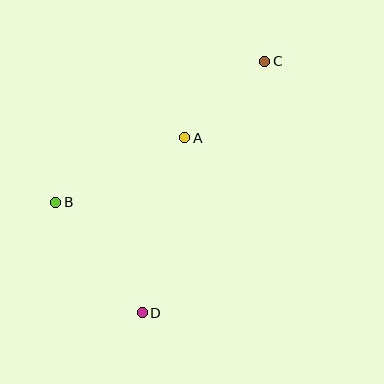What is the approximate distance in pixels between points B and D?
The distance between B and D is approximately 140 pixels.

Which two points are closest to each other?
Points A and C are closest to each other.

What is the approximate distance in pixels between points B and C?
The distance between B and C is approximately 252 pixels.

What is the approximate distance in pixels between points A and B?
The distance between A and B is approximately 144 pixels.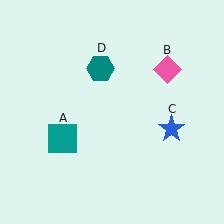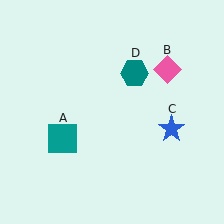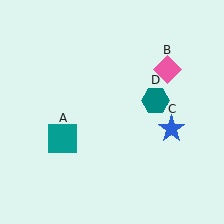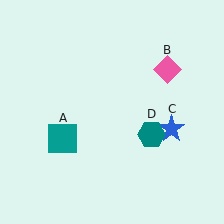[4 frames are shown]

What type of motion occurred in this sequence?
The teal hexagon (object D) rotated clockwise around the center of the scene.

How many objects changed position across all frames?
1 object changed position: teal hexagon (object D).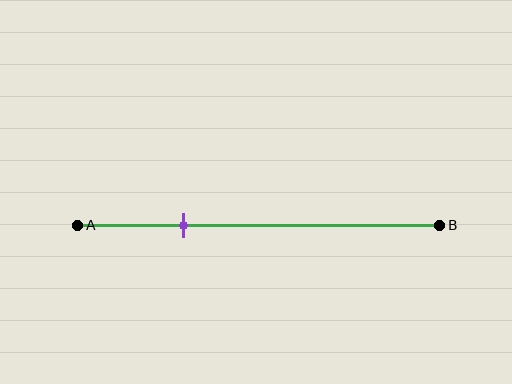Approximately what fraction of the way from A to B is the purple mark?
The purple mark is approximately 30% of the way from A to B.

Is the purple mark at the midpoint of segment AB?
No, the mark is at about 30% from A, not at the 50% midpoint.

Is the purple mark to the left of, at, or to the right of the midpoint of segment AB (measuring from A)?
The purple mark is to the left of the midpoint of segment AB.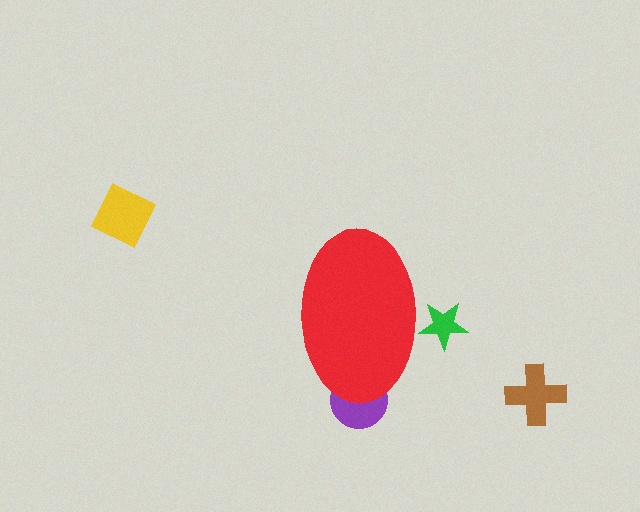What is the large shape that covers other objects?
A red ellipse.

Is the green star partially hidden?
Yes, the green star is partially hidden behind the red ellipse.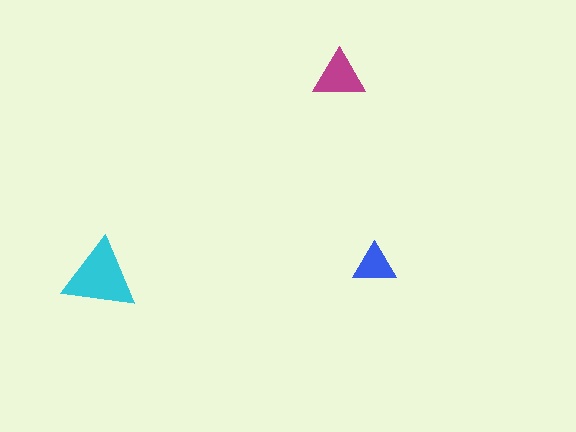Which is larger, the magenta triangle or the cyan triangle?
The cyan one.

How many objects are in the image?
There are 3 objects in the image.